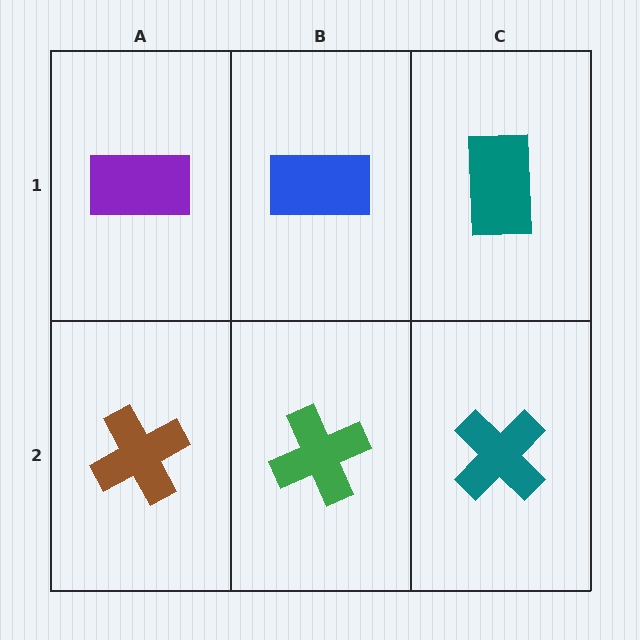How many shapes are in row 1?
3 shapes.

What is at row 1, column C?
A teal rectangle.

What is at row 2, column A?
A brown cross.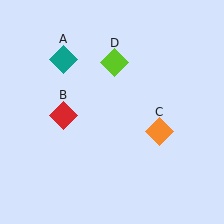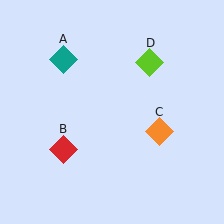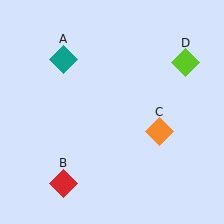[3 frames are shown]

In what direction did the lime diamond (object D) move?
The lime diamond (object D) moved right.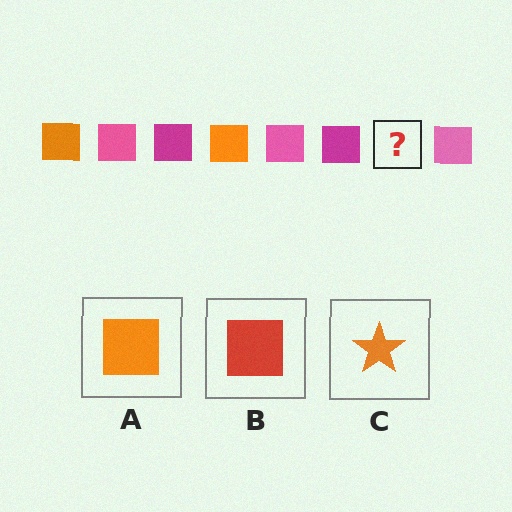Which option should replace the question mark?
Option A.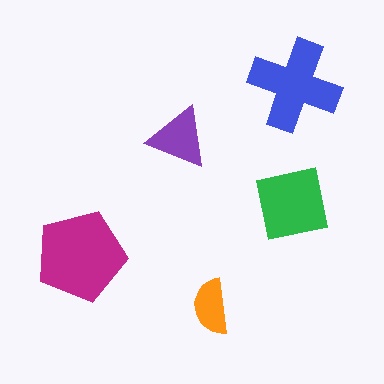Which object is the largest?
The magenta pentagon.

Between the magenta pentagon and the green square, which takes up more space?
The magenta pentagon.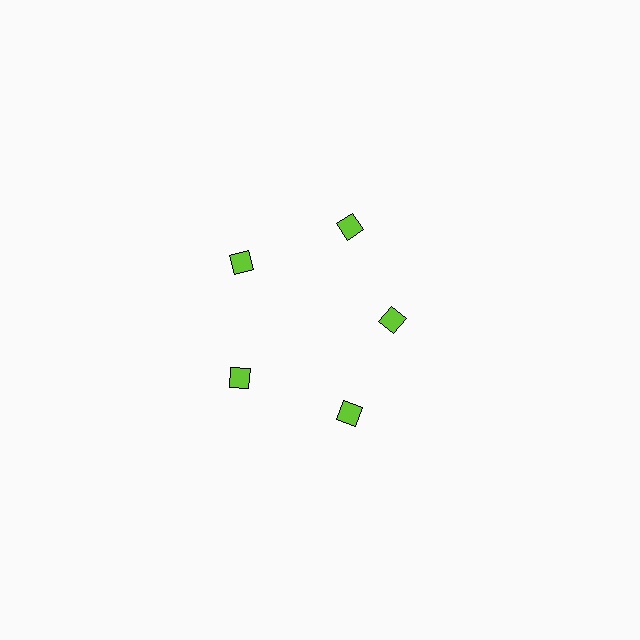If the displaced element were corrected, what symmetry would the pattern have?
It would have 5-fold rotational symmetry — the pattern would map onto itself every 72 degrees.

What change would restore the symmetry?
The symmetry would be restored by moving it outward, back onto the ring so that all 5 diamonds sit at equal angles and equal distance from the center.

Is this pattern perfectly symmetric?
No. The 5 lime diamonds are arranged in a ring, but one element near the 3 o'clock position is pulled inward toward the center, breaking the 5-fold rotational symmetry.